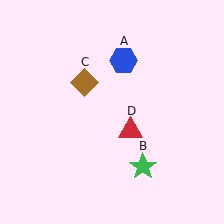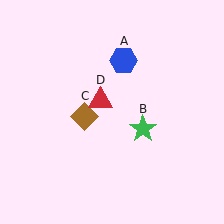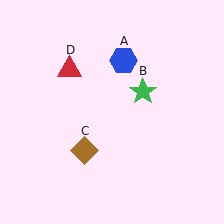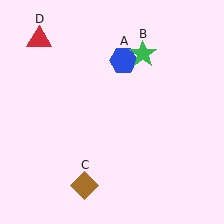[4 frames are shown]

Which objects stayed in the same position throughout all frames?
Blue hexagon (object A) remained stationary.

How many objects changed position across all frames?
3 objects changed position: green star (object B), brown diamond (object C), red triangle (object D).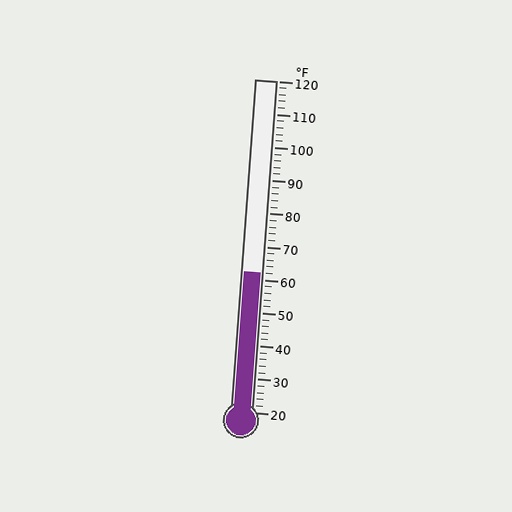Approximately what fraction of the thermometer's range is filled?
The thermometer is filled to approximately 40% of its range.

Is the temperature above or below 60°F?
The temperature is above 60°F.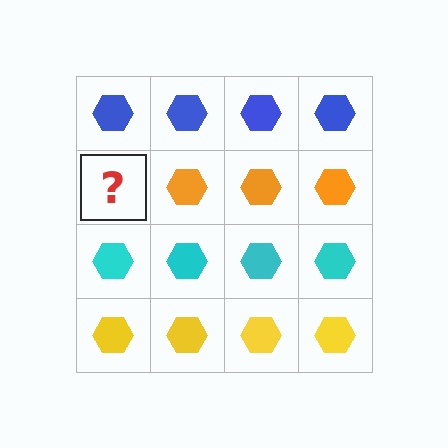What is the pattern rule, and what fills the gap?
The rule is that each row has a consistent color. The gap should be filled with an orange hexagon.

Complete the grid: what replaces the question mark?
The question mark should be replaced with an orange hexagon.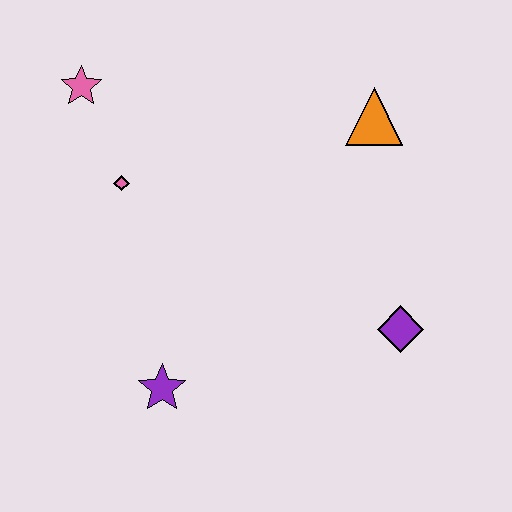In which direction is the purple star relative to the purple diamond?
The purple star is to the left of the purple diamond.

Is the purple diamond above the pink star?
No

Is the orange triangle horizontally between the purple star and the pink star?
No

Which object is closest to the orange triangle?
The purple diamond is closest to the orange triangle.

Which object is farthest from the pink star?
The purple diamond is farthest from the pink star.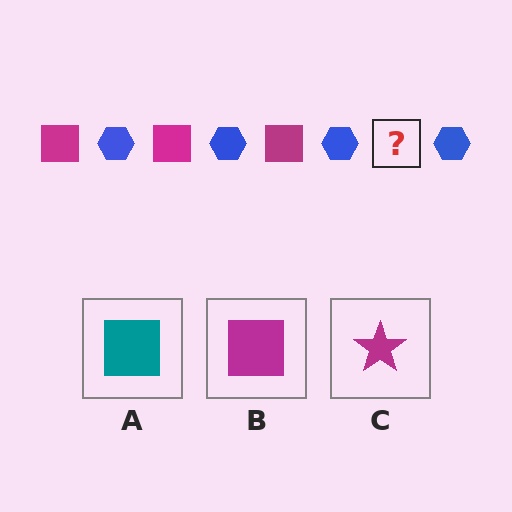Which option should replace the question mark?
Option B.